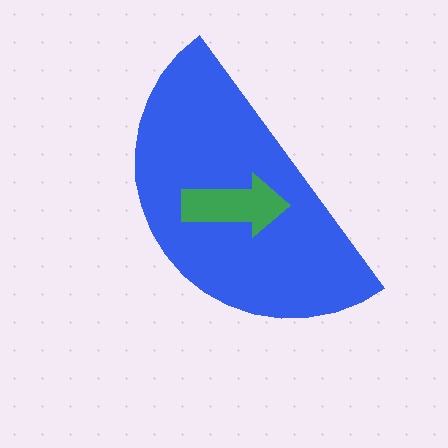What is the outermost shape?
The blue semicircle.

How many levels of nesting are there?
2.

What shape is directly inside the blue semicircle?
The green arrow.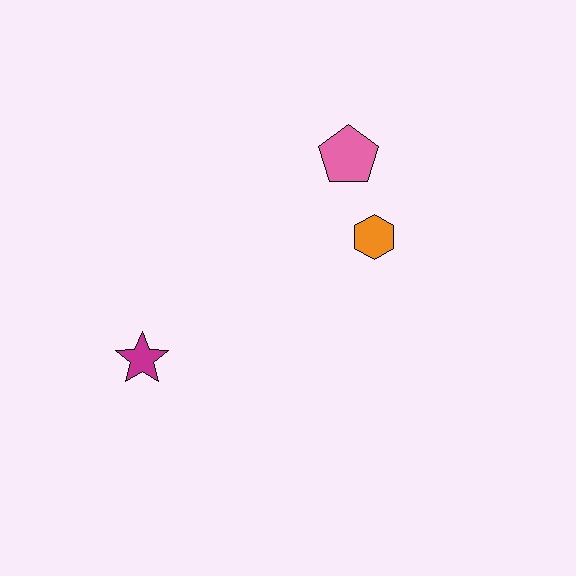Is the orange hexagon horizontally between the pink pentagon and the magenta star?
No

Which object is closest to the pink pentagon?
The orange hexagon is closest to the pink pentagon.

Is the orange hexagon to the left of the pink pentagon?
No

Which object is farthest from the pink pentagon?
The magenta star is farthest from the pink pentagon.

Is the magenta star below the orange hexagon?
Yes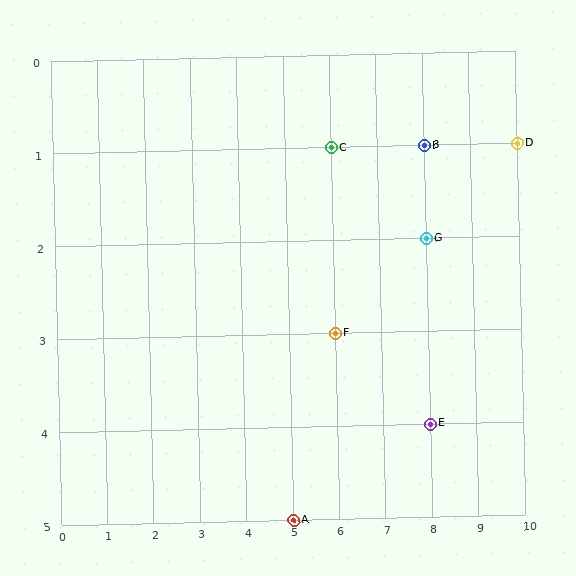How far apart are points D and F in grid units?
Points D and F are 4 columns and 2 rows apart (about 4.5 grid units diagonally).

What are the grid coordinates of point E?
Point E is at grid coordinates (8, 4).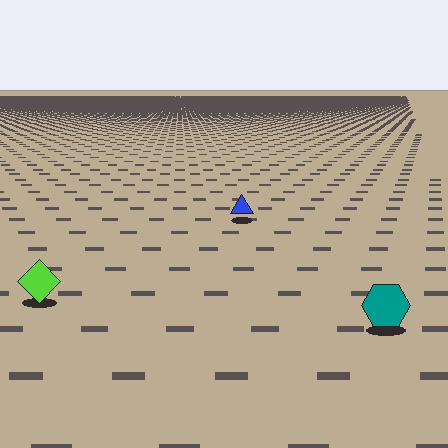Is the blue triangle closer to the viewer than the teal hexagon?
No. The teal hexagon is closer — you can tell from the texture gradient: the ground texture is coarser near it.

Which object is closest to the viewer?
The teal hexagon is closest. The texture marks near it are larger and more spread out.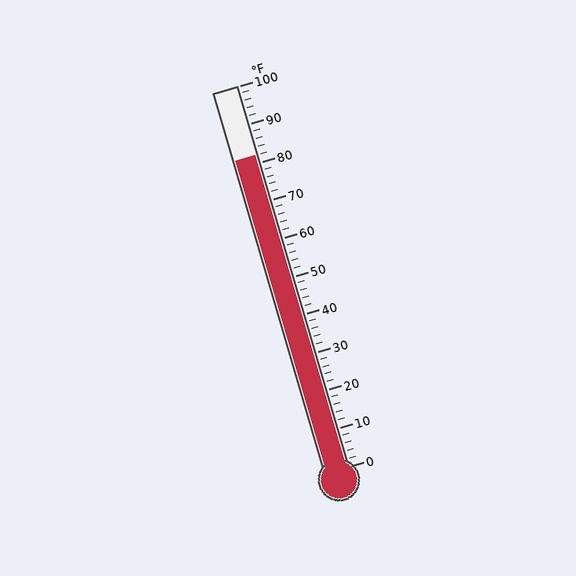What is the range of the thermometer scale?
The thermometer scale ranges from 0°F to 100°F.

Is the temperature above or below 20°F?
The temperature is above 20°F.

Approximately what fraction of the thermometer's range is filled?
The thermometer is filled to approximately 80% of its range.